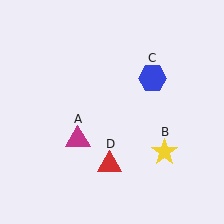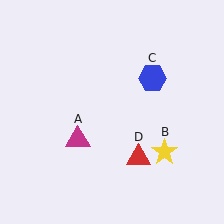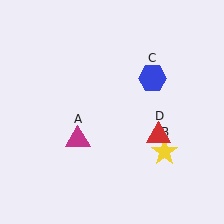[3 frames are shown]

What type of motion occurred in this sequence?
The red triangle (object D) rotated counterclockwise around the center of the scene.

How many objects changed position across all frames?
1 object changed position: red triangle (object D).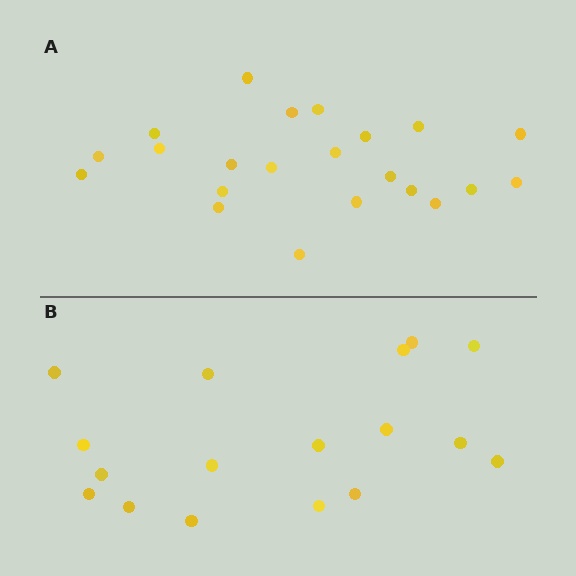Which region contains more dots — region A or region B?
Region A (the top region) has more dots.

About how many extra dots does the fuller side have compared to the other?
Region A has about 5 more dots than region B.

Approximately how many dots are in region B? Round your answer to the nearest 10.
About 20 dots. (The exact count is 17, which rounds to 20.)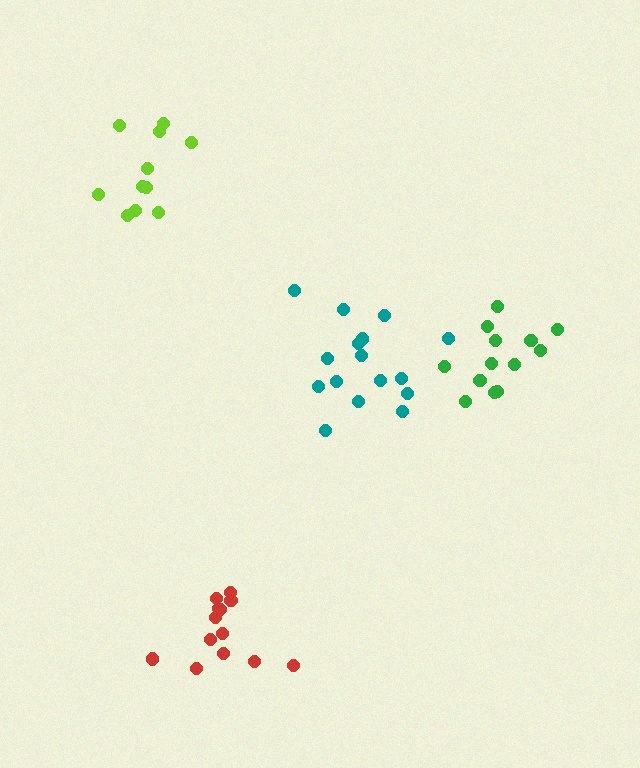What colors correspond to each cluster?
The clusters are colored: red, lime, green, teal.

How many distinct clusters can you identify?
There are 4 distinct clusters.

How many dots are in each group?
Group 1: 13 dots, Group 2: 11 dots, Group 3: 13 dots, Group 4: 16 dots (53 total).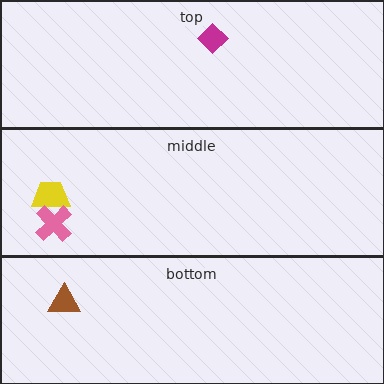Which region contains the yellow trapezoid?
The middle region.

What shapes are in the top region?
The magenta diamond.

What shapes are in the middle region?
The yellow trapezoid, the pink cross.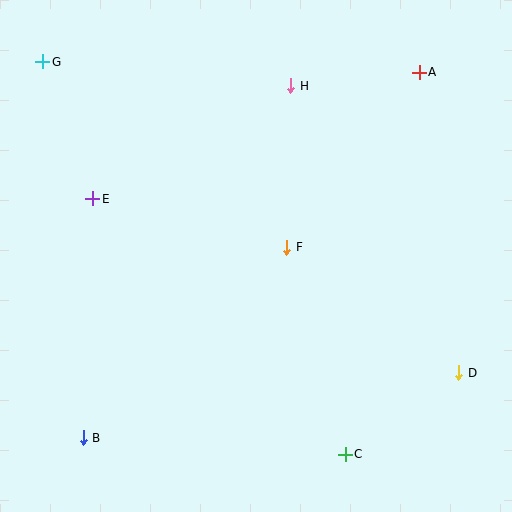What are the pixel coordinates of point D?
Point D is at (459, 373).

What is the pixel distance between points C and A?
The distance between C and A is 389 pixels.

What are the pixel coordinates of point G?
Point G is at (43, 62).